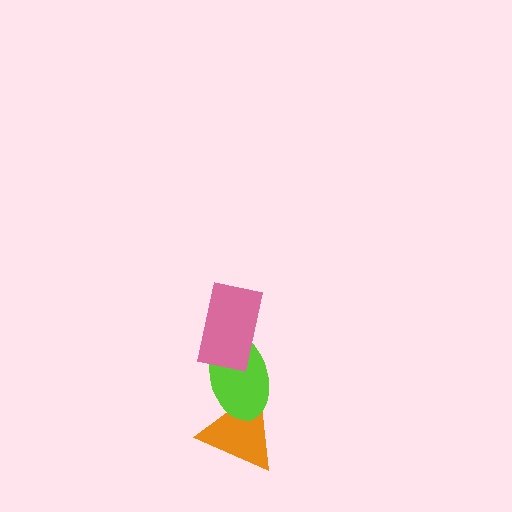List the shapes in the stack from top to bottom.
From top to bottom: the pink rectangle, the lime ellipse, the orange triangle.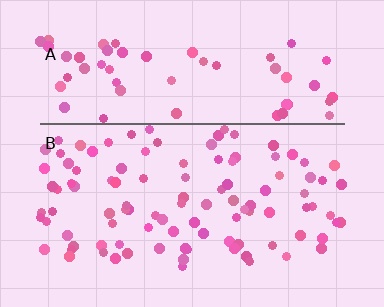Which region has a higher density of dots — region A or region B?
B (the bottom).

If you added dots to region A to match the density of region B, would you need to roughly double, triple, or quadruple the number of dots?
Approximately double.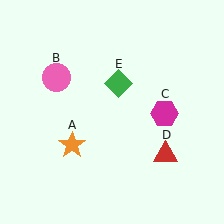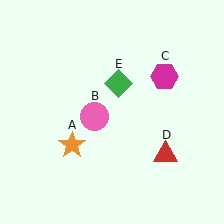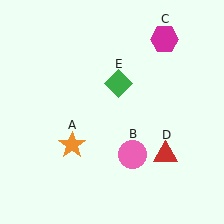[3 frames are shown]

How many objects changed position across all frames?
2 objects changed position: pink circle (object B), magenta hexagon (object C).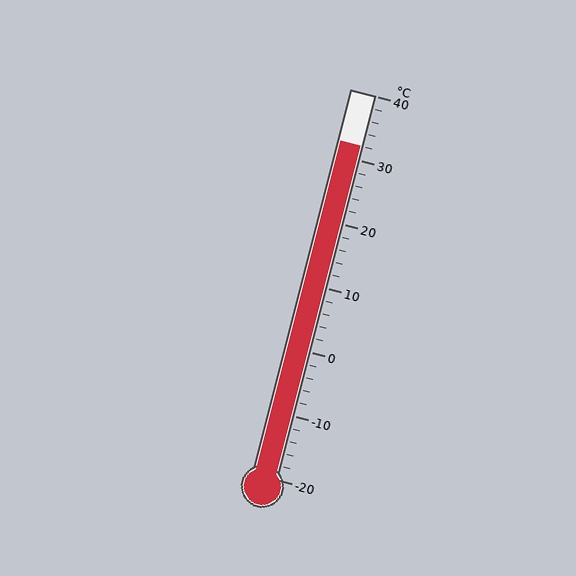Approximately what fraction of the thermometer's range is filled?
The thermometer is filled to approximately 85% of its range.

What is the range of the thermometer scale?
The thermometer scale ranges from -20°C to 40°C.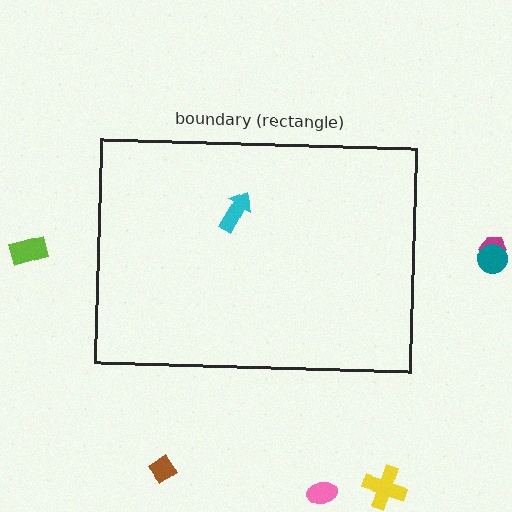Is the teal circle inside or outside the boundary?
Outside.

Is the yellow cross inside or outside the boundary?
Outside.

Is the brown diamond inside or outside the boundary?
Outside.